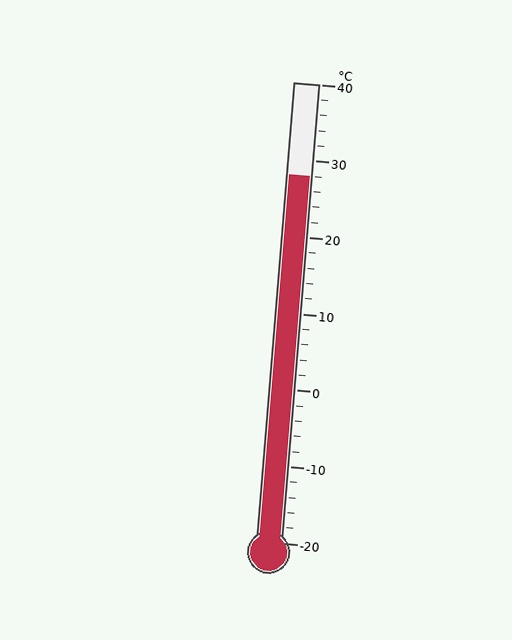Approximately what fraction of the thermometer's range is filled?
The thermometer is filled to approximately 80% of its range.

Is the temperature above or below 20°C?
The temperature is above 20°C.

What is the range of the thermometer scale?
The thermometer scale ranges from -20°C to 40°C.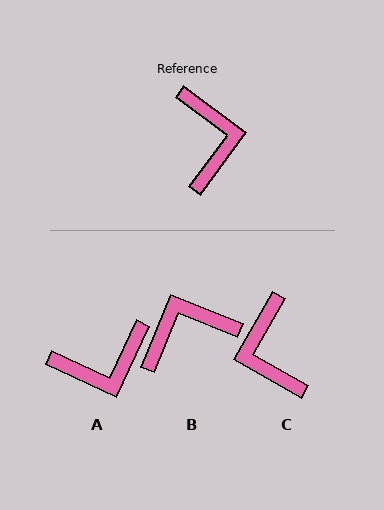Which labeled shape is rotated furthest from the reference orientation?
C, about 173 degrees away.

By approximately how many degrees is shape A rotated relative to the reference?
Approximately 78 degrees clockwise.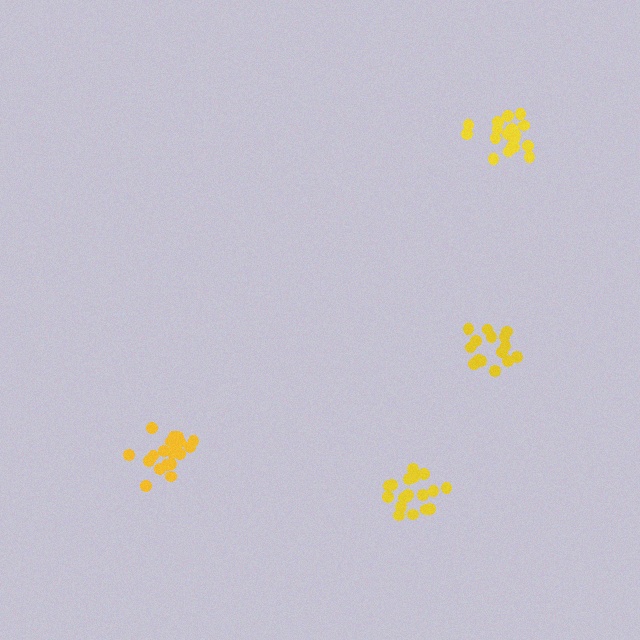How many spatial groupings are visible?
There are 4 spatial groupings.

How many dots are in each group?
Group 1: 19 dots, Group 2: 20 dots, Group 3: 16 dots, Group 4: 21 dots (76 total).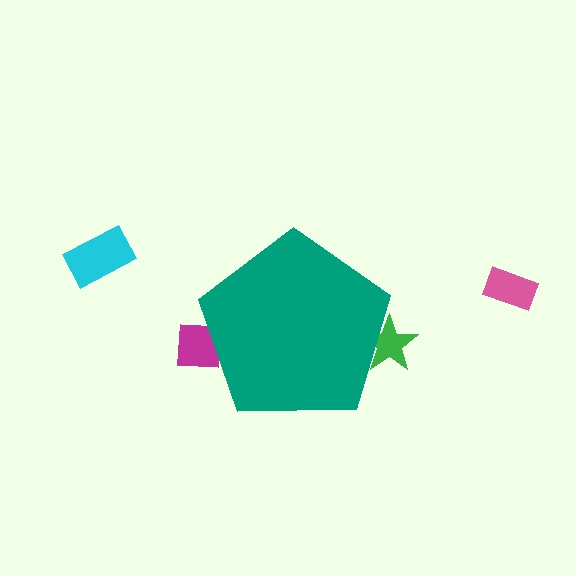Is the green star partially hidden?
Yes, the green star is partially hidden behind the teal pentagon.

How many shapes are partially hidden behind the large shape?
2 shapes are partially hidden.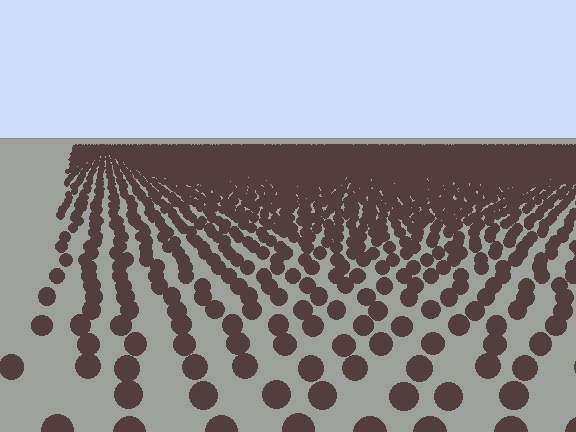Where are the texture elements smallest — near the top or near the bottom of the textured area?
Near the top.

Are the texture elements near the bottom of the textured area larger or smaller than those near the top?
Larger. Near the bottom, elements are closer to the viewer and appear at a bigger on-screen size.